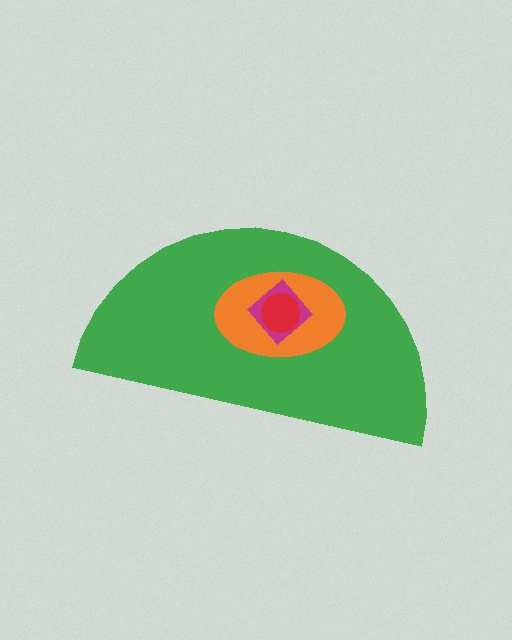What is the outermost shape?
The green semicircle.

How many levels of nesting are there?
4.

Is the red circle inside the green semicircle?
Yes.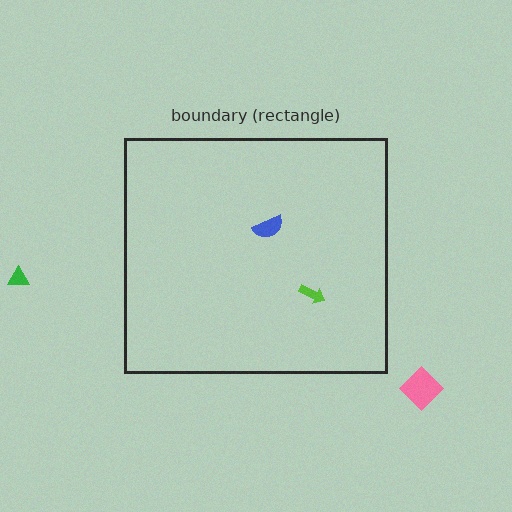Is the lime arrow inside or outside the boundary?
Inside.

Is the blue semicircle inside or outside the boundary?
Inside.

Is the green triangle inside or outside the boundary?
Outside.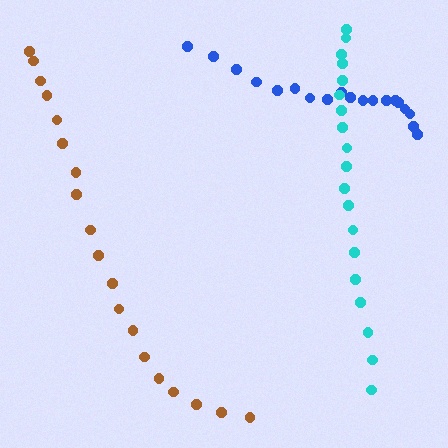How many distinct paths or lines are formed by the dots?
There are 3 distinct paths.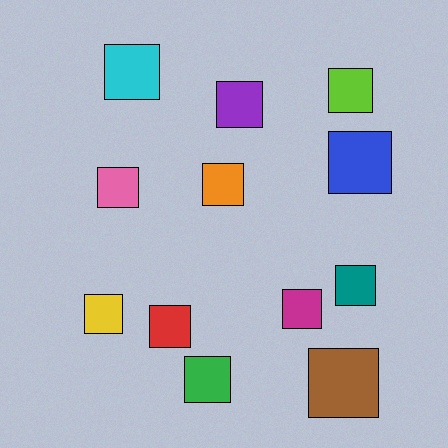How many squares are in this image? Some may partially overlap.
There are 12 squares.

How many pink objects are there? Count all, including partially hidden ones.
There is 1 pink object.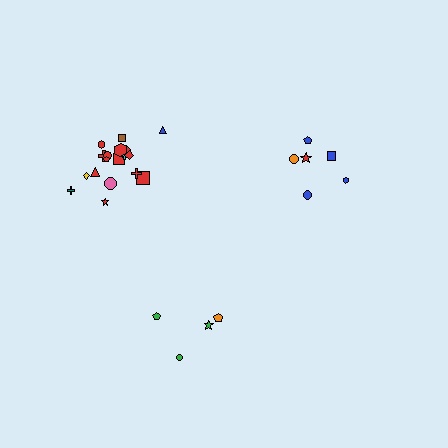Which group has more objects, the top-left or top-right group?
The top-left group.